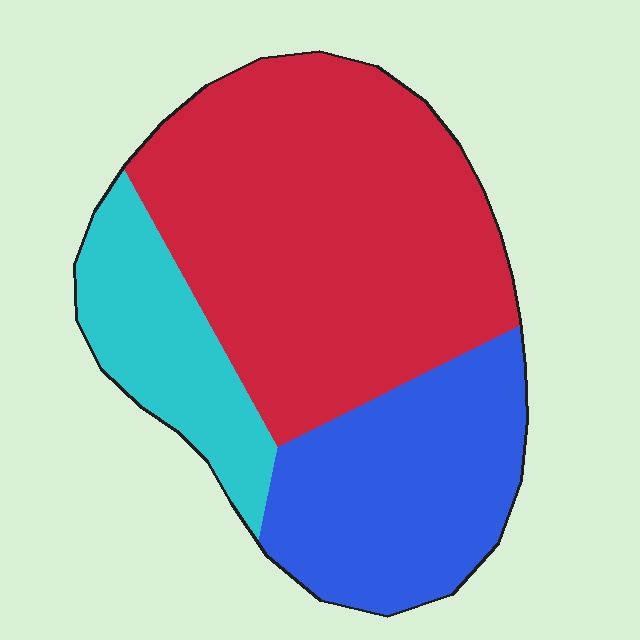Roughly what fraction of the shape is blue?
Blue takes up between a sixth and a third of the shape.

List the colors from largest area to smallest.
From largest to smallest: red, blue, cyan.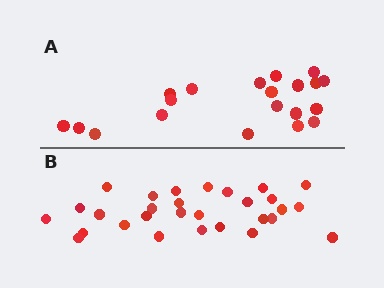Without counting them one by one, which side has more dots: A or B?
Region B (the bottom region) has more dots.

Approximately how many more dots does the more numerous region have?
Region B has roughly 8 or so more dots than region A.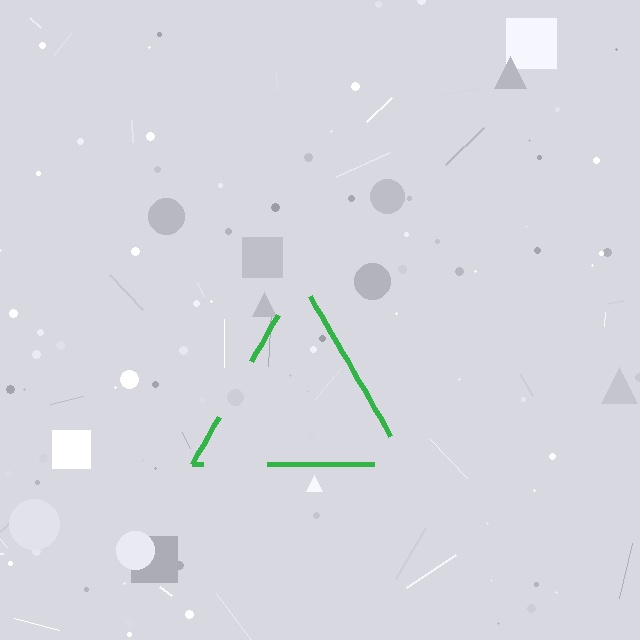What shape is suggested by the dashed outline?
The dashed outline suggests a triangle.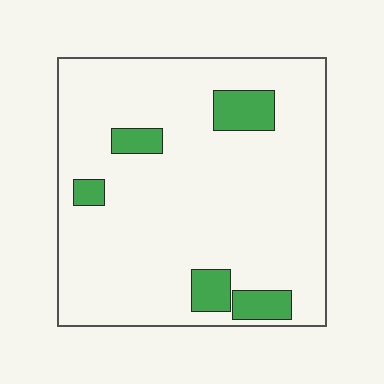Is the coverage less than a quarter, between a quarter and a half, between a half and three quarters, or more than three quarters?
Less than a quarter.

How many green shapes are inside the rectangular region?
5.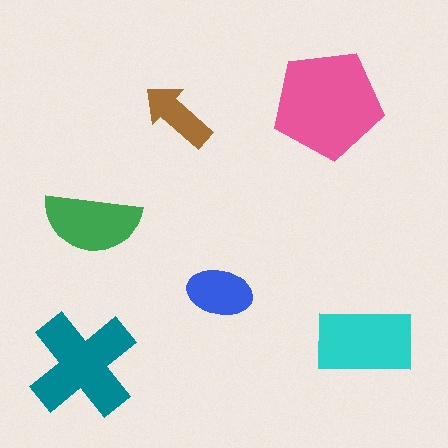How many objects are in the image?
There are 6 objects in the image.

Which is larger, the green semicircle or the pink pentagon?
The pink pentagon.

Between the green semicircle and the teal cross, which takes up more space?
The teal cross.